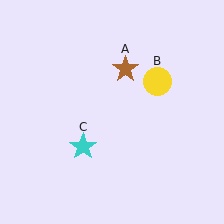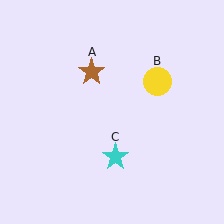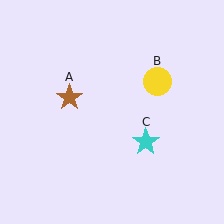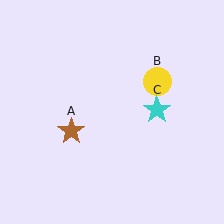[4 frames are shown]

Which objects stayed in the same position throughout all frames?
Yellow circle (object B) remained stationary.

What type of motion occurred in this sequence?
The brown star (object A), cyan star (object C) rotated counterclockwise around the center of the scene.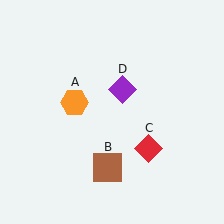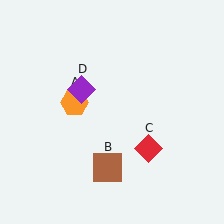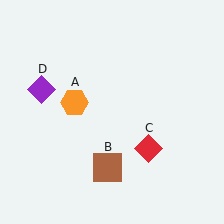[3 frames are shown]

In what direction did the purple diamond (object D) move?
The purple diamond (object D) moved left.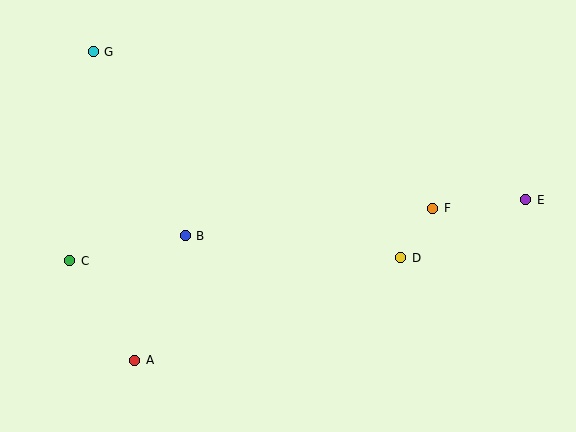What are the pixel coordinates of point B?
Point B is at (185, 236).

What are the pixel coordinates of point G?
Point G is at (93, 52).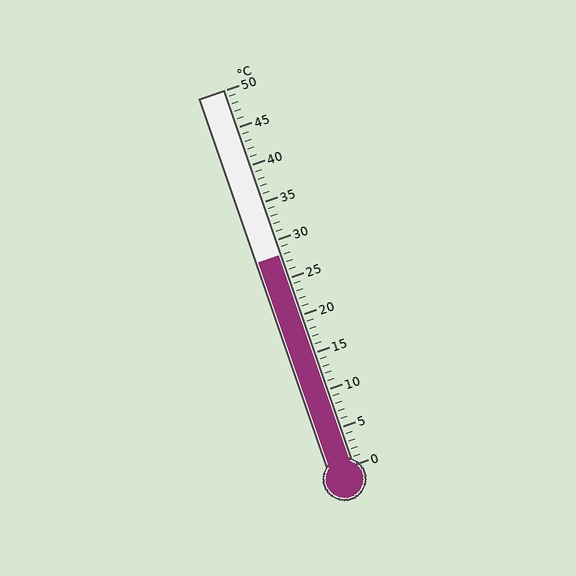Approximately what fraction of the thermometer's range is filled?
The thermometer is filled to approximately 55% of its range.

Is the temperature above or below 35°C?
The temperature is below 35°C.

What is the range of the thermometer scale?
The thermometer scale ranges from 0°C to 50°C.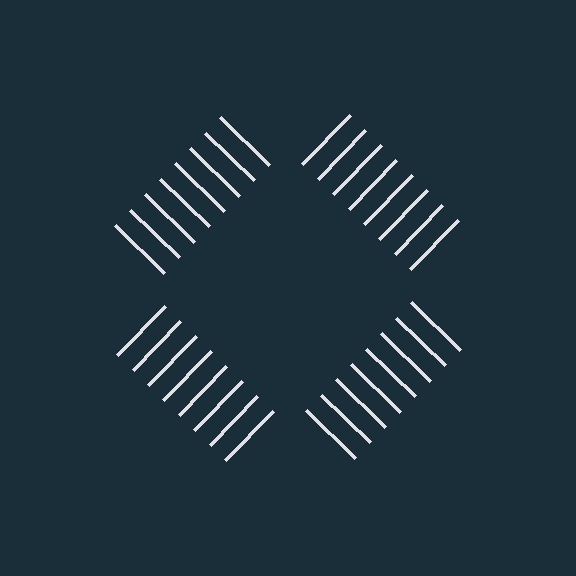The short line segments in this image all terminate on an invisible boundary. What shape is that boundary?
An illusory square — the line segments terminate on its edges but no continuous stroke is drawn.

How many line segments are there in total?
32 — 8 along each of the 4 edges.